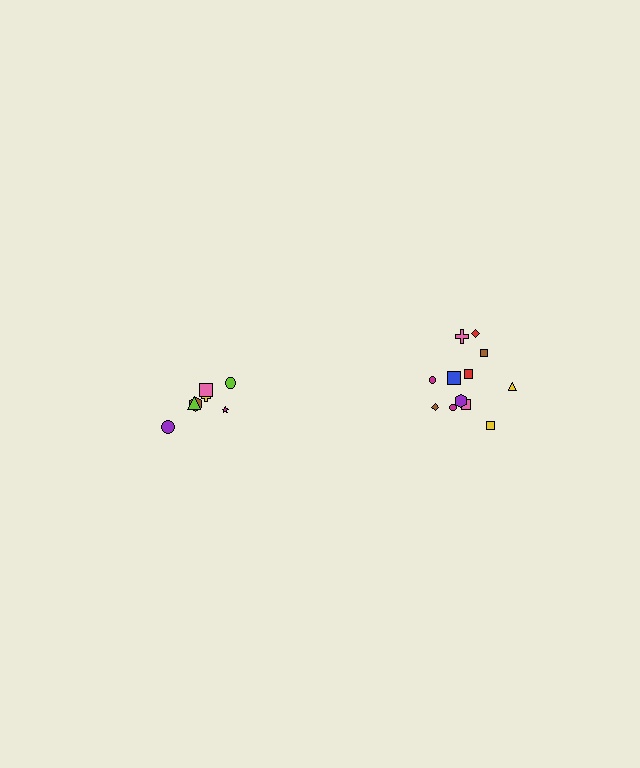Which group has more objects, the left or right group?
The right group.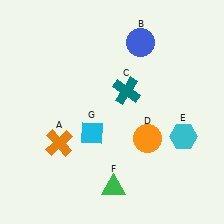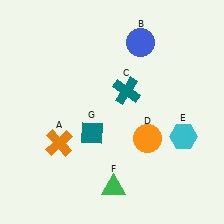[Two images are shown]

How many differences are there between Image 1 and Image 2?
There is 1 difference between the two images.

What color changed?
The diamond (G) changed from cyan in Image 1 to teal in Image 2.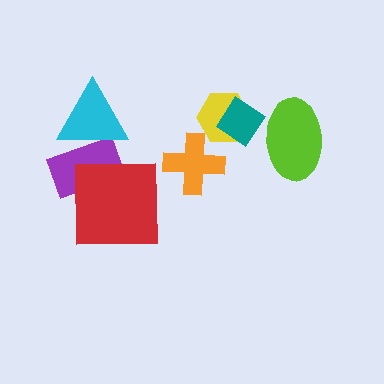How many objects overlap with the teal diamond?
2 objects overlap with the teal diamond.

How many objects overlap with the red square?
1 object overlaps with the red square.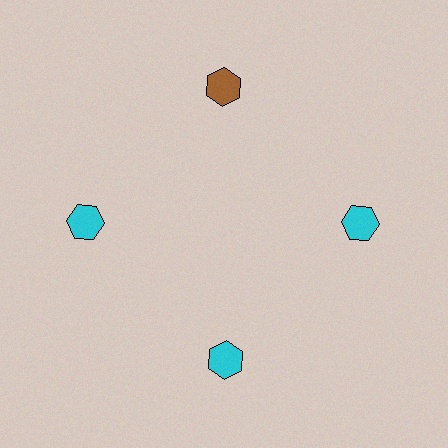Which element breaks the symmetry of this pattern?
The brown hexagon at roughly the 12 o'clock position breaks the symmetry. All other shapes are cyan hexagons.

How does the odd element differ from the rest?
It has a different color: brown instead of cyan.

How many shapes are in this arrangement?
There are 4 shapes arranged in a ring pattern.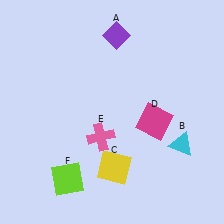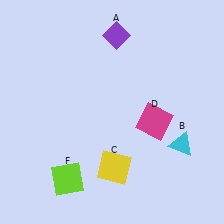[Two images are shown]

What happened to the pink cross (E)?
The pink cross (E) was removed in Image 2. It was in the bottom-left area of Image 1.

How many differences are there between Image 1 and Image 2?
There is 1 difference between the two images.